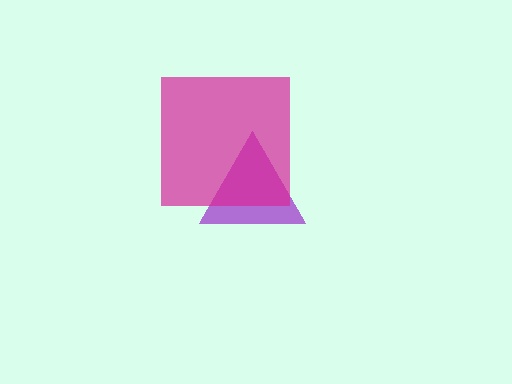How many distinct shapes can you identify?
There are 2 distinct shapes: a purple triangle, a magenta square.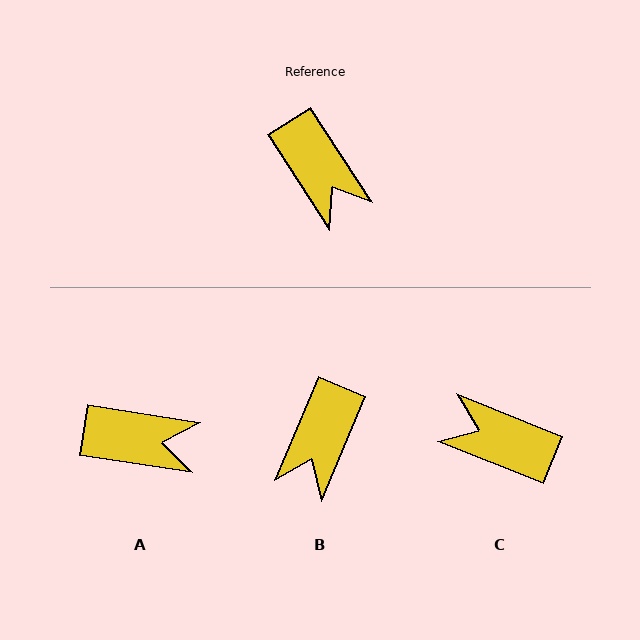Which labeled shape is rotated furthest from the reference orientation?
C, about 144 degrees away.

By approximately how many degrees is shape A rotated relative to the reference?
Approximately 49 degrees counter-clockwise.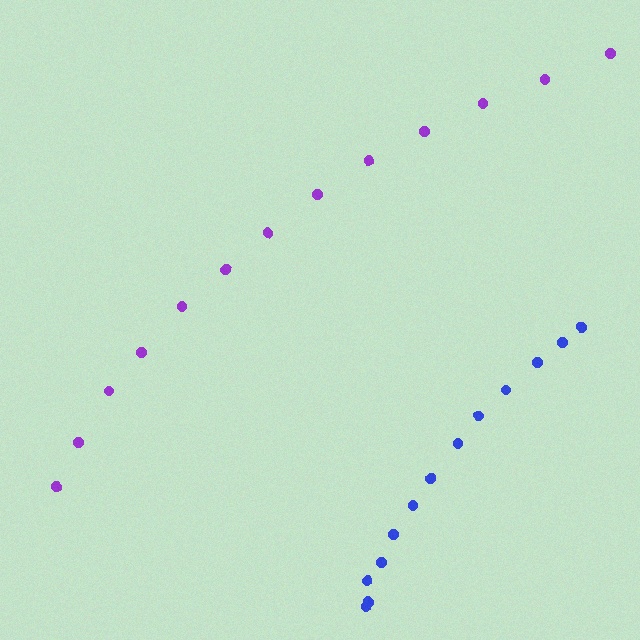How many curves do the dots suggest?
There are 2 distinct paths.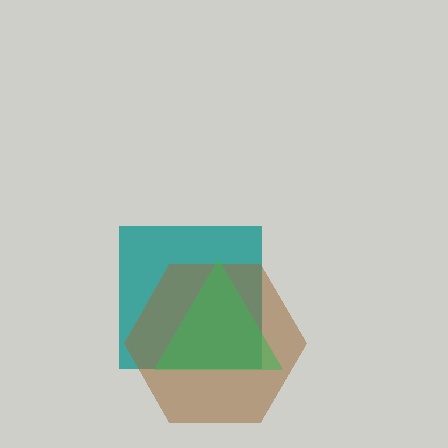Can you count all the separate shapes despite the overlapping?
Yes, there are 3 separate shapes.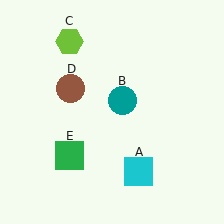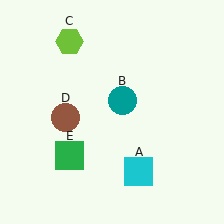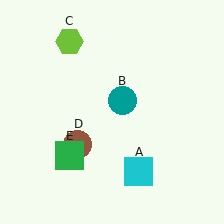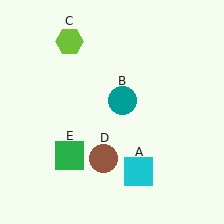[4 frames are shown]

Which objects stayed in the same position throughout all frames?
Cyan square (object A) and teal circle (object B) and lime hexagon (object C) and green square (object E) remained stationary.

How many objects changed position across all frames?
1 object changed position: brown circle (object D).